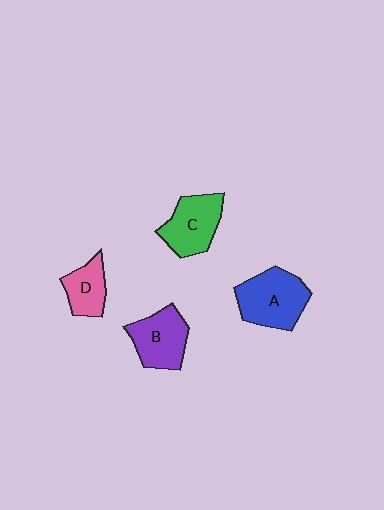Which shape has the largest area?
Shape A (blue).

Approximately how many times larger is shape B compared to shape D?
Approximately 1.4 times.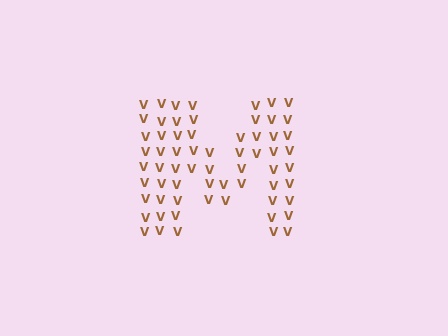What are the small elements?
The small elements are letter V's.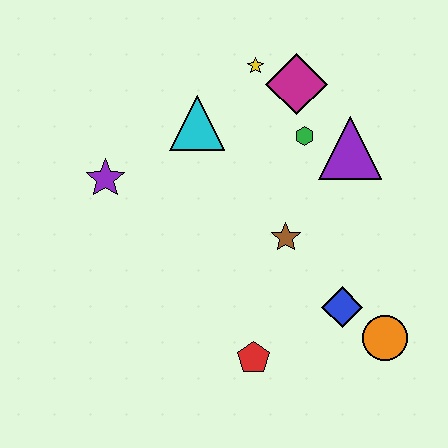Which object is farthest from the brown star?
The purple star is farthest from the brown star.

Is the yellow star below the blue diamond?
No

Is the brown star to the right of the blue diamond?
No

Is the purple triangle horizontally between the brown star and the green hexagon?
No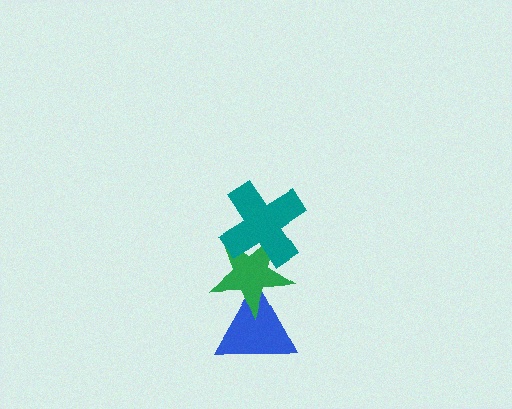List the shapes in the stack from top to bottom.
From top to bottom: the teal cross, the green star, the blue triangle.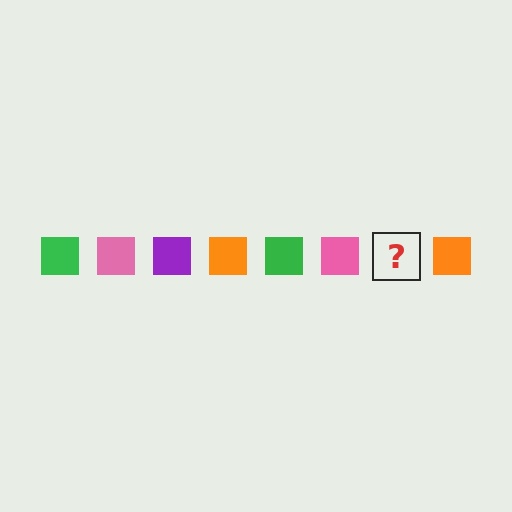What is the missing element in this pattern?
The missing element is a purple square.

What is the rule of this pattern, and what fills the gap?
The rule is that the pattern cycles through green, pink, purple, orange squares. The gap should be filled with a purple square.